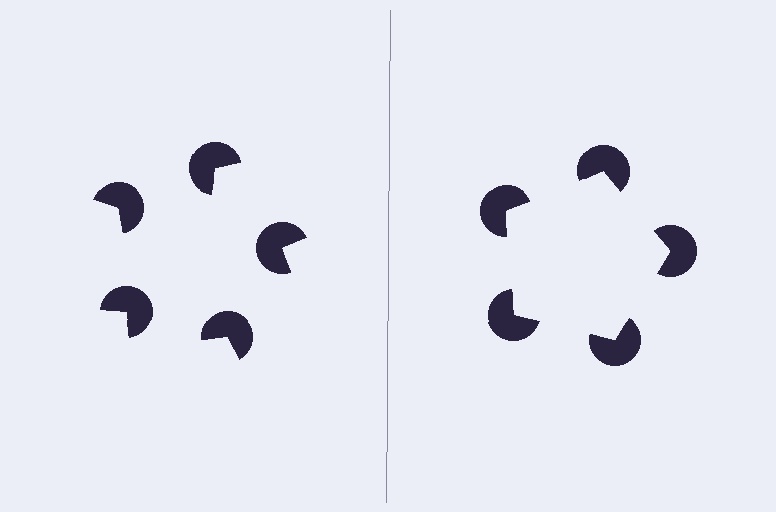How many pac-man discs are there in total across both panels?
10 — 5 on each side.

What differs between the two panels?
The pac-man discs are positioned identically on both sides; only the wedge orientations differ. On the right they align to a pentagon; on the left they are misaligned.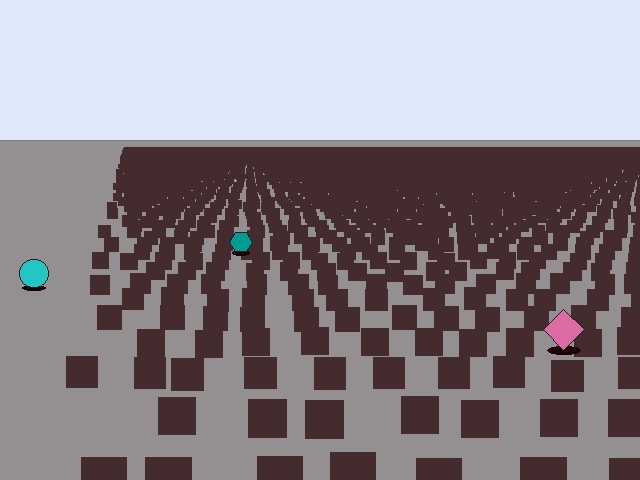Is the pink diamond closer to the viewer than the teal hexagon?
Yes. The pink diamond is closer — you can tell from the texture gradient: the ground texture is coarser near it.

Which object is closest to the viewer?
The pink diamond is closest. The texture marks near it are larger and more spread out.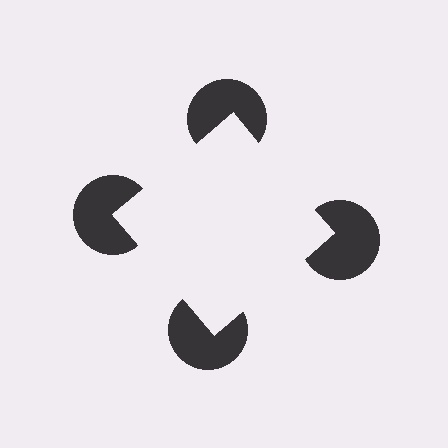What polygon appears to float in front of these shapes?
An illusory square — its edges are inferred from the aligned wedge cuts in the pac-man discs, not physically drawn.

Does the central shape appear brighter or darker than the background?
It typically appears slightly brighter than the background, even though no actual brightness change is drawn.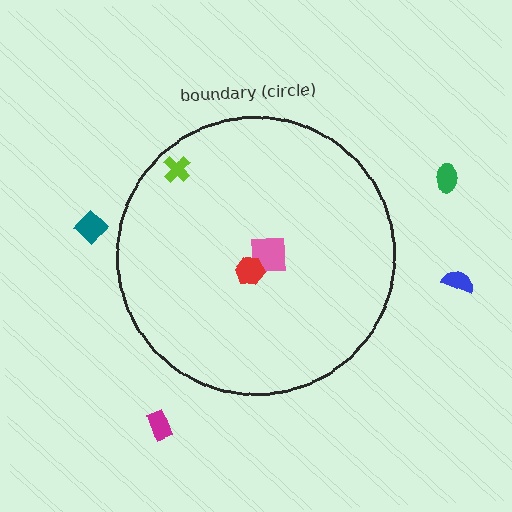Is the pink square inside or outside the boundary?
Inside.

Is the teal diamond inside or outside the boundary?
Outside.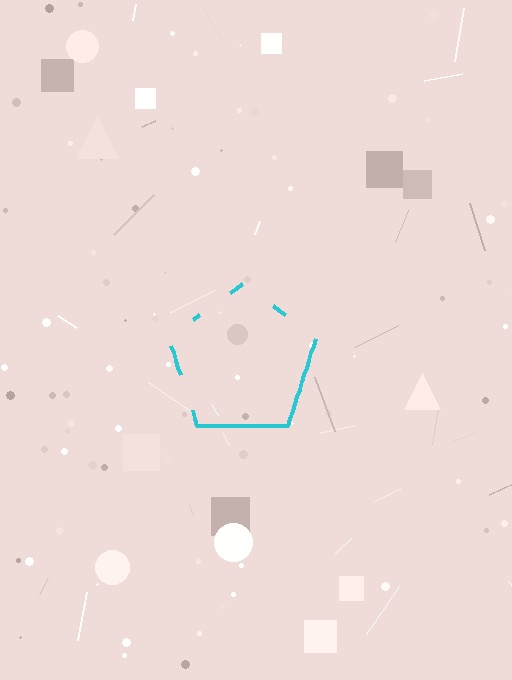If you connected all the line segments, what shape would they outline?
They would outline a pentagon.